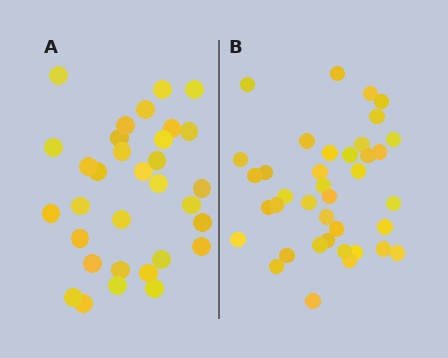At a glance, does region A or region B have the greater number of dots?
Region B (the right region) has more dots.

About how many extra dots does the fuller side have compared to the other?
Region B has about 6 more dots than region A.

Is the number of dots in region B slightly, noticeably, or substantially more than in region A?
Region B has only slightly more — the two regions are fairly close. The ratio is roughly 1.2 to 1.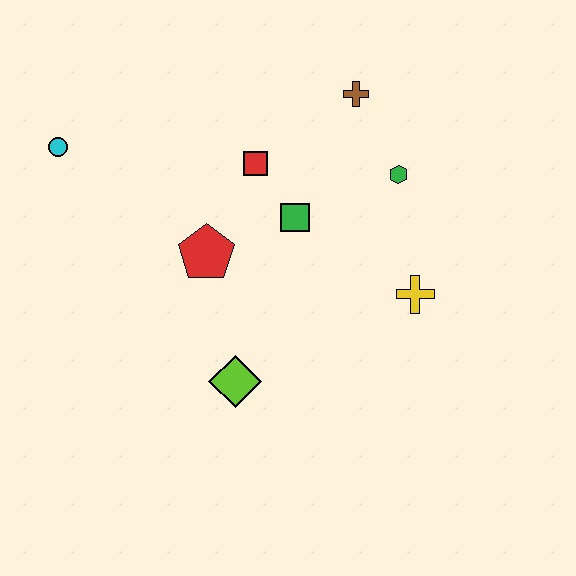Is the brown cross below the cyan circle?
No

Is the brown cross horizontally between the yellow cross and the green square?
Yes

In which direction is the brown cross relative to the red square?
The brown cross is to the right of the red square.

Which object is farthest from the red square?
The lime diamond is farthest from the red square.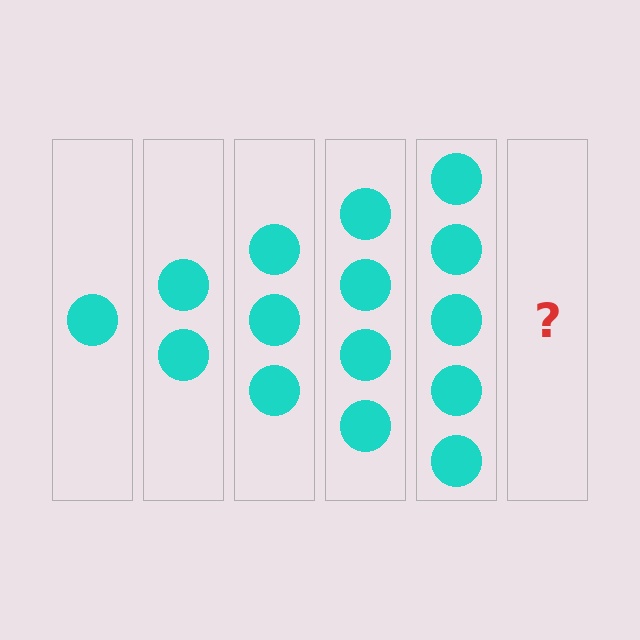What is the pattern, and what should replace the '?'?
The pattern is that each step adds one more circle. The '?' should be 6 circles.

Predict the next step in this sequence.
The next step is 6 circles.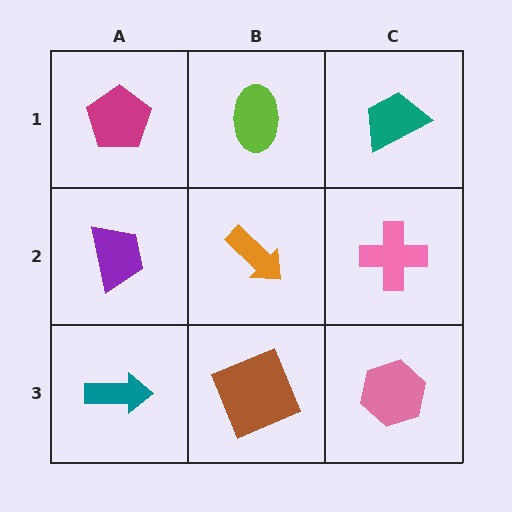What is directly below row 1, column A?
A purple trapezoid.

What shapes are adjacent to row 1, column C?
A pink cross (row 2, column C), a lime ellipse (row 1, column B).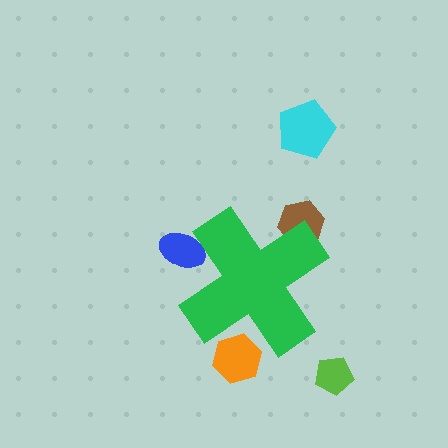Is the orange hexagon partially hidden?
Yes, the orange hexagon is partially hidden behind the green cross.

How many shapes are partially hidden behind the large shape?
3 shapes are partially hidden.